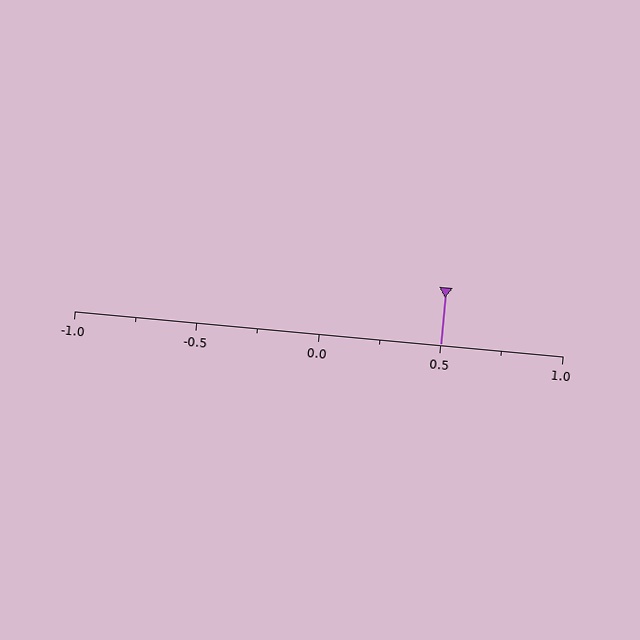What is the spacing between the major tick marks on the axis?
The major ticks are spaced 0.5 apart.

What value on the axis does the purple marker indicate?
The marker indicates approximately 0.5.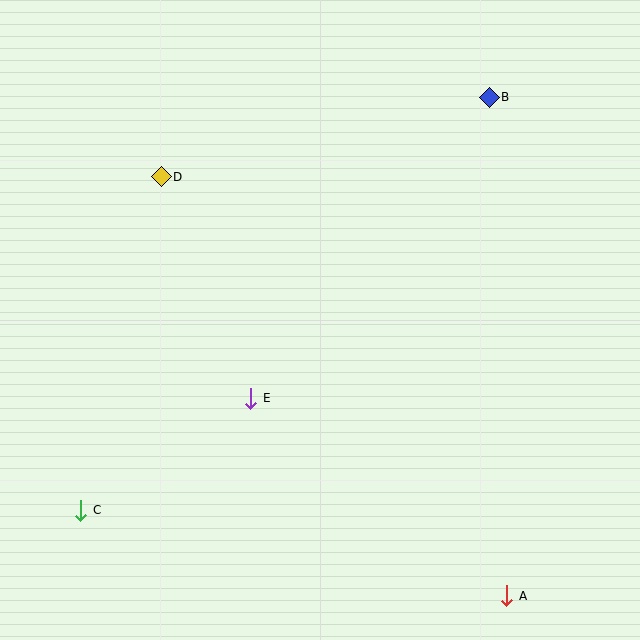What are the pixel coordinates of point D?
Point D is at (161, 177).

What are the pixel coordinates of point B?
Point B is at (489, 97).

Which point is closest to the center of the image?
Point E at (251, 398) is closest to the center.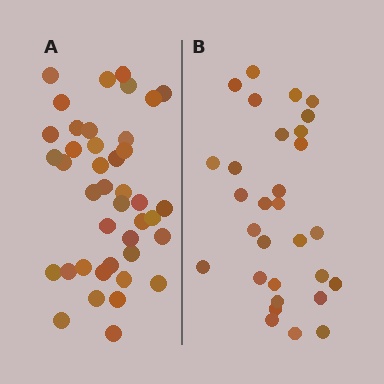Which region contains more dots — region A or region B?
Region A (the left region) has more dots.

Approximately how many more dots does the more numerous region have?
Region A has roughly 12 or so more dots than region B.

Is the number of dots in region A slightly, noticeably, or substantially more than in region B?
Region A has noticeably more, but not dramatically so. The ratio is roughly 1.4 to 1.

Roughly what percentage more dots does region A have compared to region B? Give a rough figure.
About 35% more.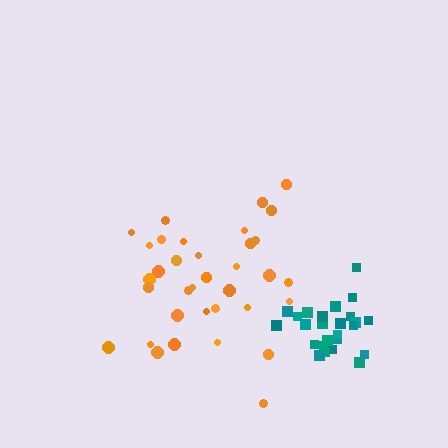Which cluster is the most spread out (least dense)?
Orange.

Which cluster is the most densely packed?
Teal.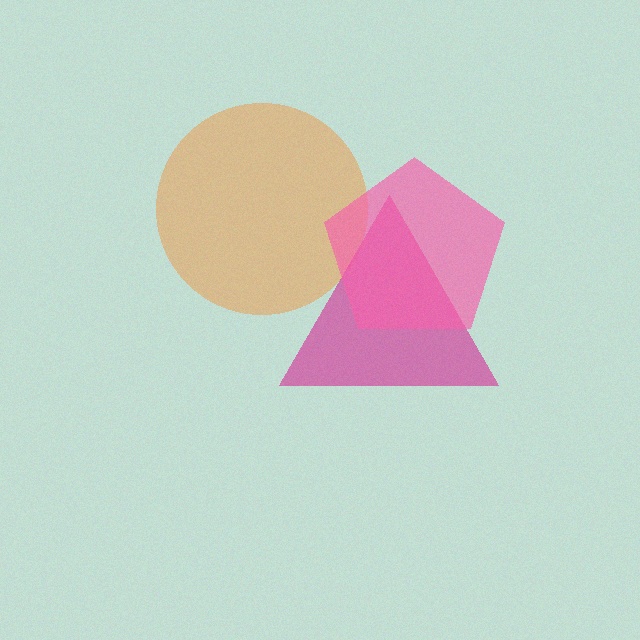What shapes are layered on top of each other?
The layered shapes are: an orange circle, a magenta triangle, a pink pentagon.